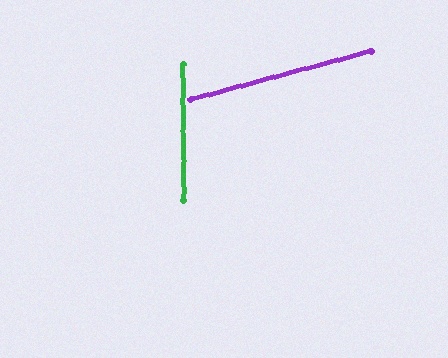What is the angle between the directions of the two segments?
Approximately 75 degrees.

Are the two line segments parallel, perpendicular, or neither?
Neither parallel nor perpendicular — they differ by about 75°.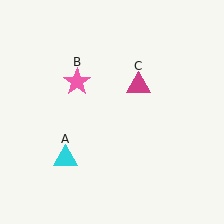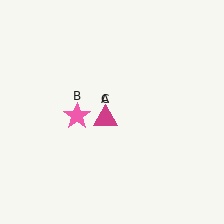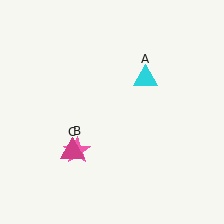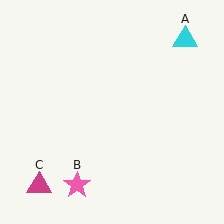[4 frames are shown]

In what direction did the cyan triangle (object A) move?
The cyan triangle (object A) moved up and to the right.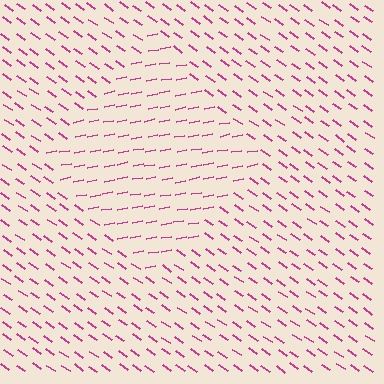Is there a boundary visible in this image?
Yes, there is a texture boundary formed by a change in line orientation.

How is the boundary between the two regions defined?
The boundary is defined purely by a change in line orientation (approximately 45 degrees difference). All lines are the same color and thickness.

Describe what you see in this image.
The image is filled with small magenta line segments. A diamond region in the image has lines oriented differently from the surrounding lines, creating a visible texture boundary.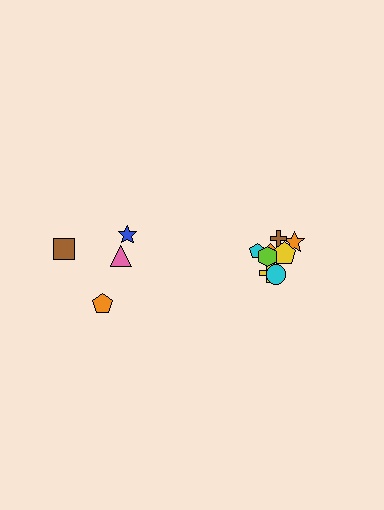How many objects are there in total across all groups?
There are 12 objects.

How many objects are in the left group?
There are 4 objects.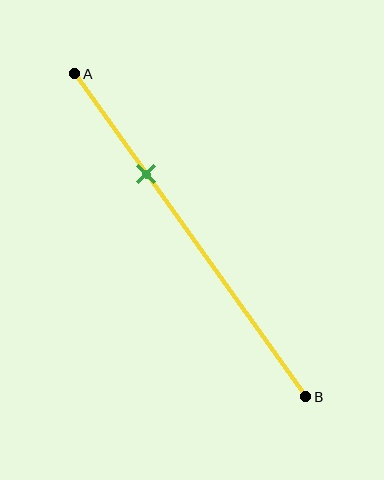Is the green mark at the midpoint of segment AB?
No, the mark is at about 30% from A, not at the 50% midpoint.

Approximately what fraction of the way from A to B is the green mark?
The green mark is approximately 30% of the way from A to B.